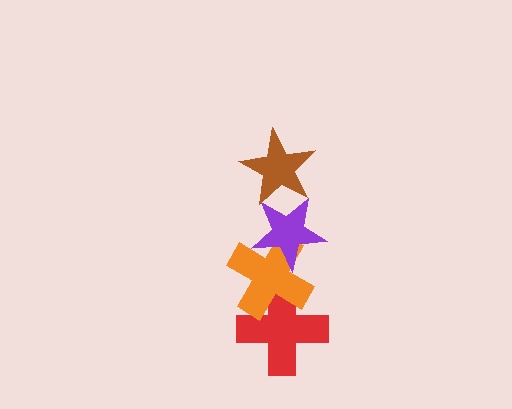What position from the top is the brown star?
The brown star is 1st from the top.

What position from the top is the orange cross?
The orange cross is 3rd from the top.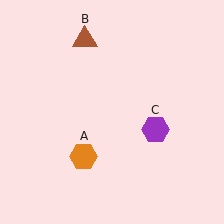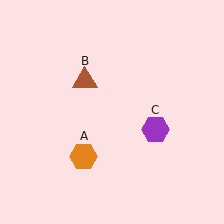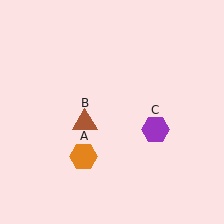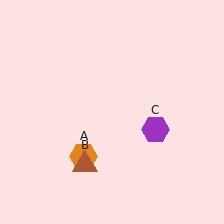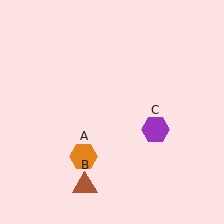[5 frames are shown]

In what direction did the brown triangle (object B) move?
The brown triangle (object B) moved down.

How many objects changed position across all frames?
1 object changed position: brown triangle (object B).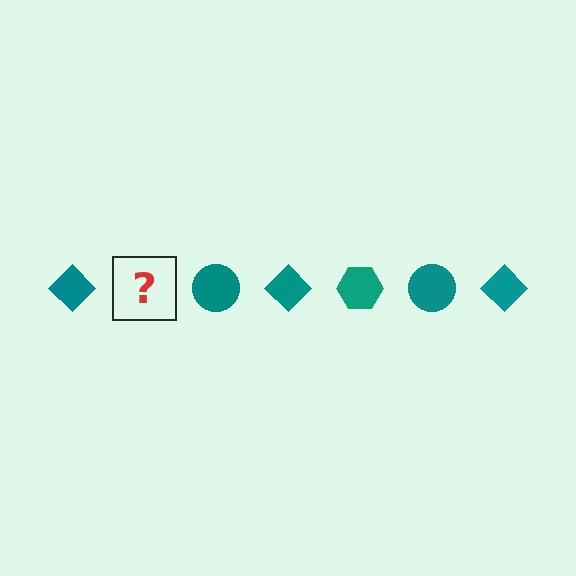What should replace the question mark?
The question mark should be replaced with a teal hexagon.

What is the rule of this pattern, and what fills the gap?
The rule is that the pattern cycles through diamond, hexagon, circle shapes in teal. The gap should be filled with a teal hexagon.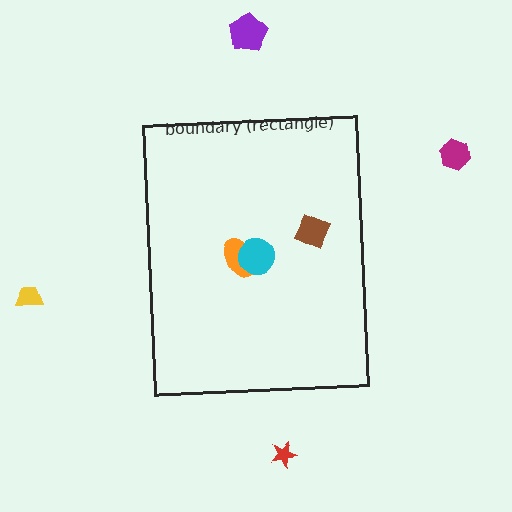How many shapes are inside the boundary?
3 inside, 4 outside.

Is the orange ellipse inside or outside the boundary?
Inside.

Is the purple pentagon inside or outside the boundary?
Outside.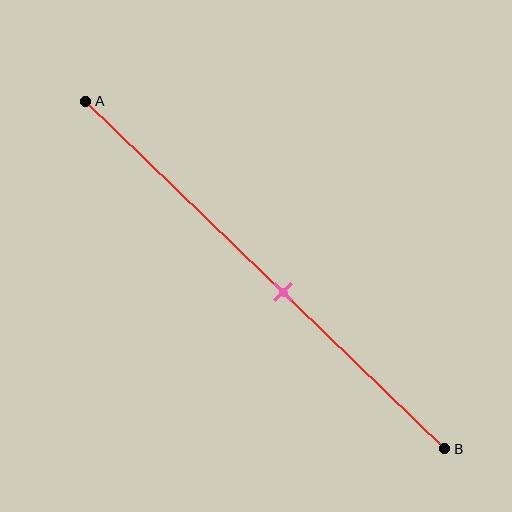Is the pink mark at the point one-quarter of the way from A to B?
No, the mark is at about 55% from A, not at the 25% one-quarter point.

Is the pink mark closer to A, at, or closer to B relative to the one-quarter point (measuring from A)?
The pink mark is closer to point B than the one-quarter point of segment AB.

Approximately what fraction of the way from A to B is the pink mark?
The pink mark is approximately 55% of the way from A to B.